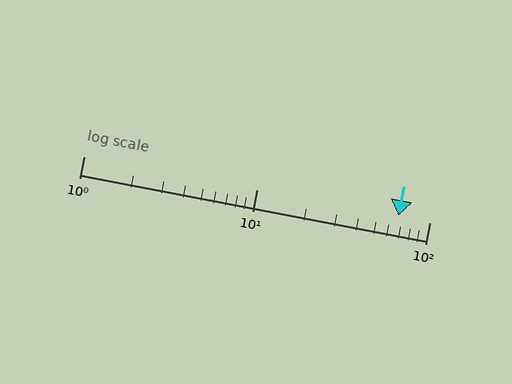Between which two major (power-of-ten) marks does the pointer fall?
The pointer is between 10 and 100.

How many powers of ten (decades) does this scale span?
The scale spans 2 decades, from 1 to 100.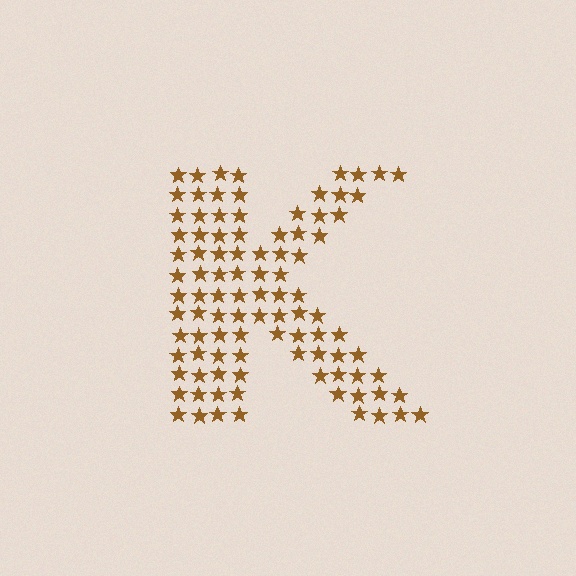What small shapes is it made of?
It is made of small stars.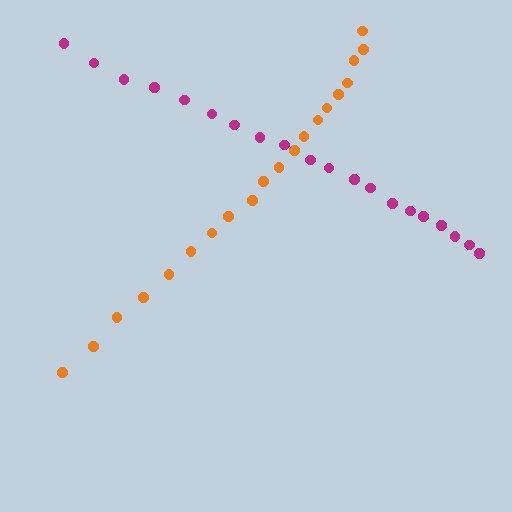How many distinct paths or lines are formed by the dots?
There are 2 distinct paths.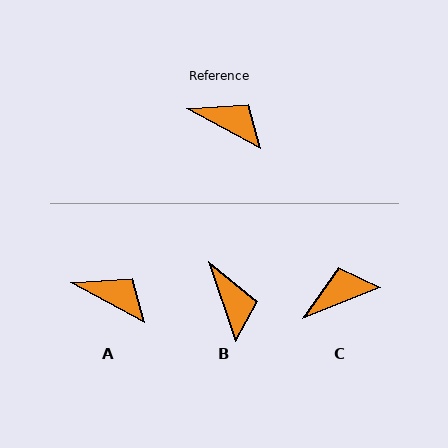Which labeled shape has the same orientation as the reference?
A.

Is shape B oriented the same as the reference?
No, it is off by about 43 degrees.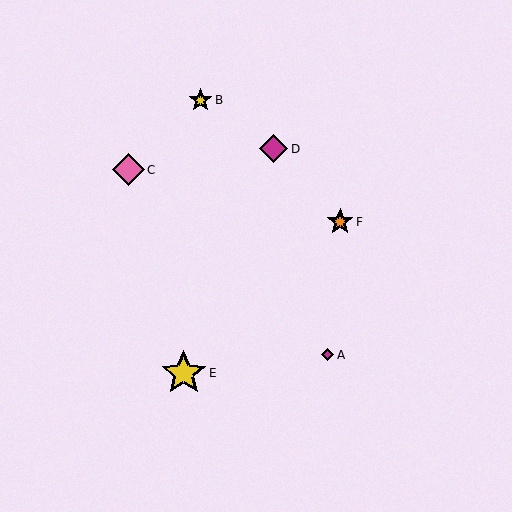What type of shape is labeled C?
Shape C is a pink diamond.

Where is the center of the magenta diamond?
The center of the magenta diamond is at (328, 355).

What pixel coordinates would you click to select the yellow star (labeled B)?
Click at (200, 100) to select the yellow star B.